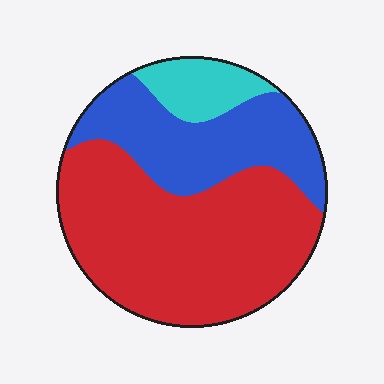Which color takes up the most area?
Red, at roughly 60%.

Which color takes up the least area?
Cyan, at roughly 10%.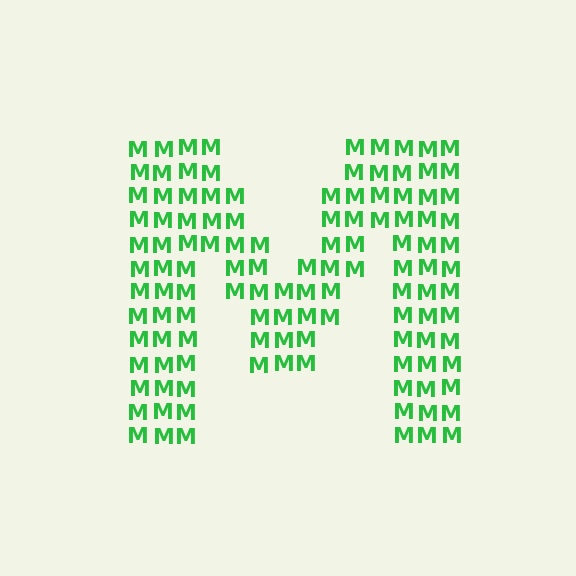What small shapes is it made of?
It is made of small letter M's.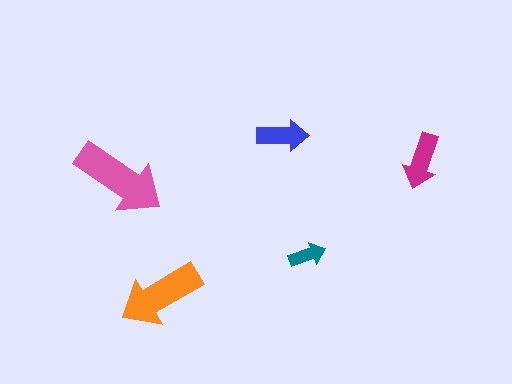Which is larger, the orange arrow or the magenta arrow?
The orange one.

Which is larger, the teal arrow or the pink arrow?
The pink one.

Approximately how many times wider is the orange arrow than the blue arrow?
About 1.5 times wider.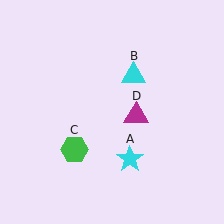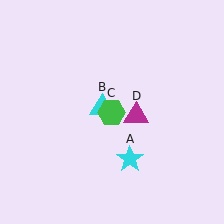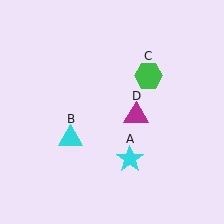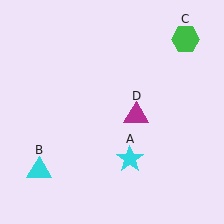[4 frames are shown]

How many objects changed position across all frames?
2 objects changed position: cyan triangle (object B), green hexagon (object C).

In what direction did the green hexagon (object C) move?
The green hexagon (object C) moved up and to the right.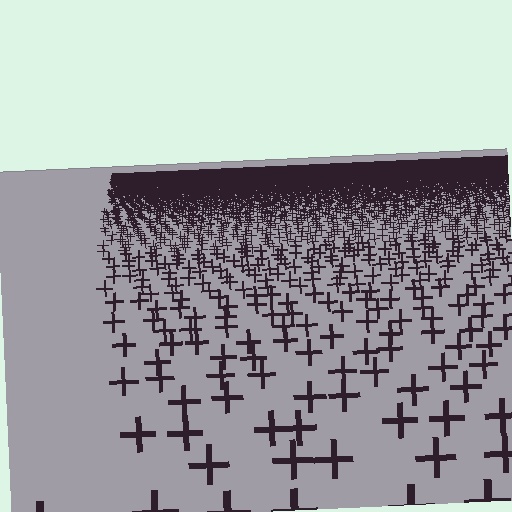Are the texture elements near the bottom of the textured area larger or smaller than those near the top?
Larger. Near the bottom, elements are closer to the viewer and appear at a bigger on-screen size.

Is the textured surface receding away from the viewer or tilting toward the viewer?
The surface is receding away from the viewer. Texture elements get smaller and denser toward the top.